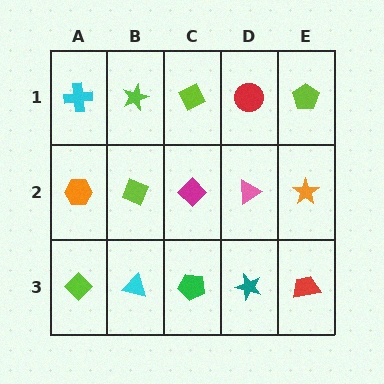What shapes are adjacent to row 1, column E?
An orange star (row 2, column E), a red circle (row 1, column D).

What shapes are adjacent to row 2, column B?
A lime star (row 1, column B), a cyan triangle (row 3, column B), an orange hexagon (row 2, column A), a magenta diamond (row 2, column C).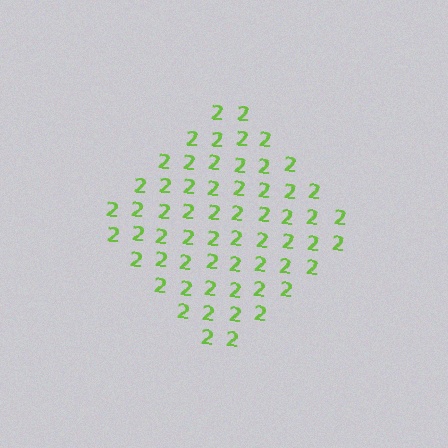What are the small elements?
The small elements are digit 2's.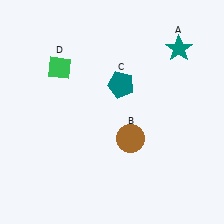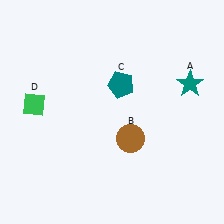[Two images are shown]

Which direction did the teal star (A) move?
The teal star (A) moved down.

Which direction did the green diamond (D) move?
The green diamond (D) moved down.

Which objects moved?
The objects that moved are: the teal star (A), the green diamond (D).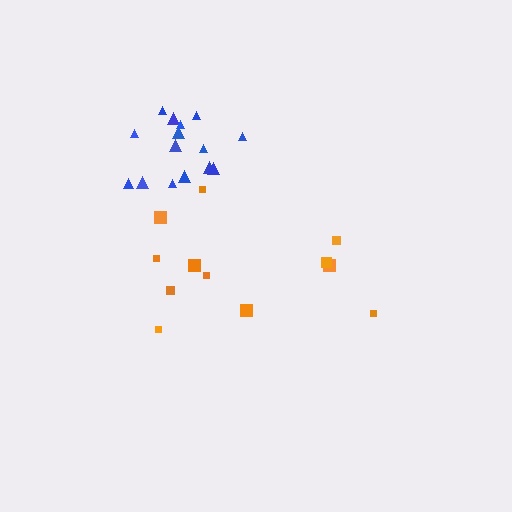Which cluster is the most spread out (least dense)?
Orange.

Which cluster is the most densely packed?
Blue.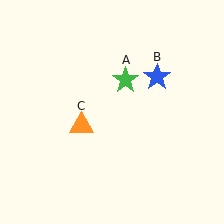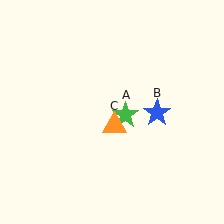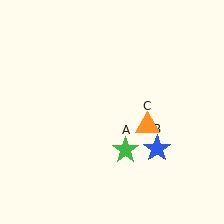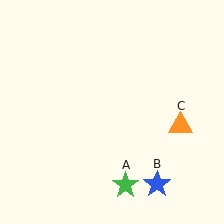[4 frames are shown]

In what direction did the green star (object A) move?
The green star (object A) moved down.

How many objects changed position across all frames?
3 objects changed position: green star (object A), blue star (object B), orange triangle (object C).